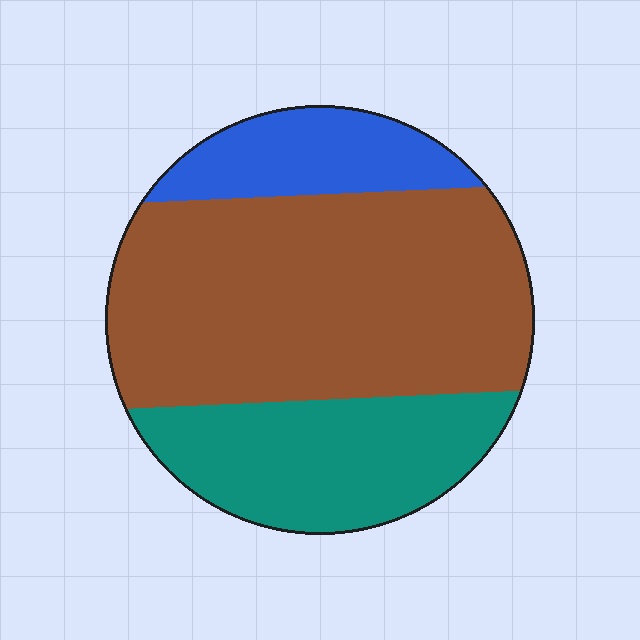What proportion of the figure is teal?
Teal takes up about one quarter (1/4) of the figure.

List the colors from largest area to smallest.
From largest to smallest: brown, teal, blue.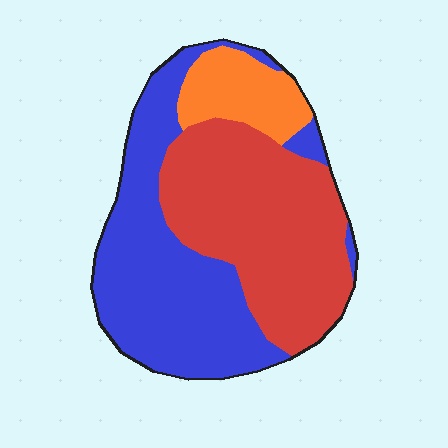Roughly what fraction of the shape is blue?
Blue covers 44% of the shape.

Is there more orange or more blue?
Blue.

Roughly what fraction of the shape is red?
Red takes up about two fifths (2/5) of the shape.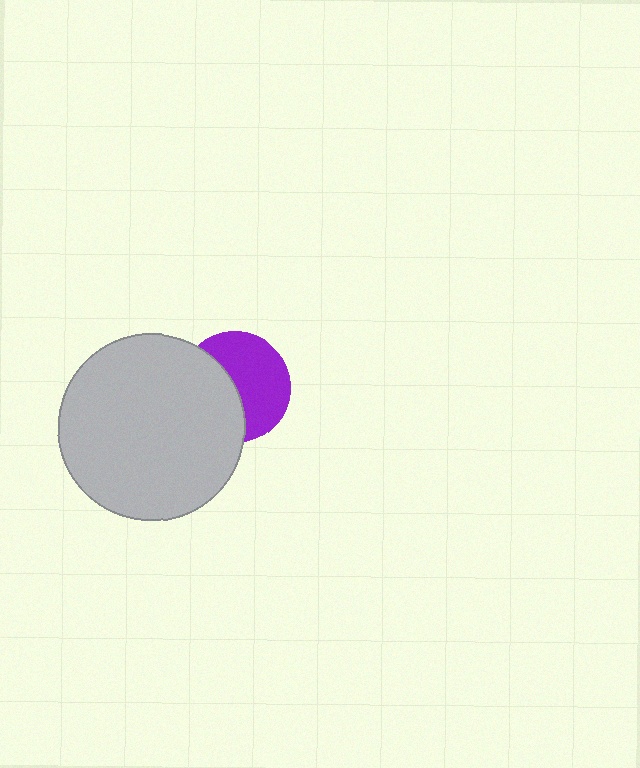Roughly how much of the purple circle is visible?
About half of it is visible (roughly 55%).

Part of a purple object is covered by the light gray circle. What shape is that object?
It is a circle.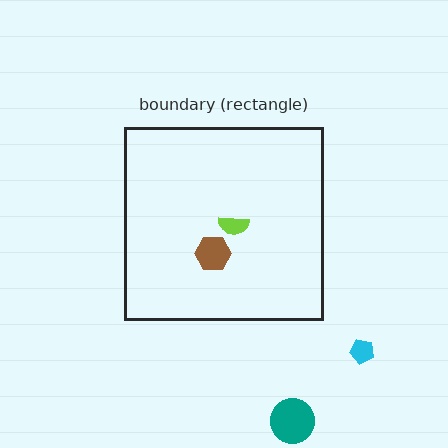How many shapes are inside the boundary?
2 inside, 2 outside.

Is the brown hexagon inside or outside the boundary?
Inside.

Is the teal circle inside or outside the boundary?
Outside.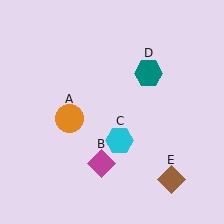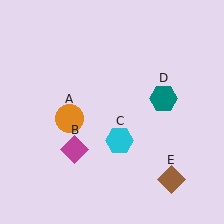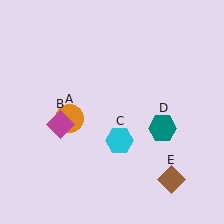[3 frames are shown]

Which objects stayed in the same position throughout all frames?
Orange circle (object A) and cyan hexagon (object C) and brown diamond (object E) remained stationary.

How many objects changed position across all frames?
2 objects changed position: magenta diamond (object B), teal hexagon (object D).